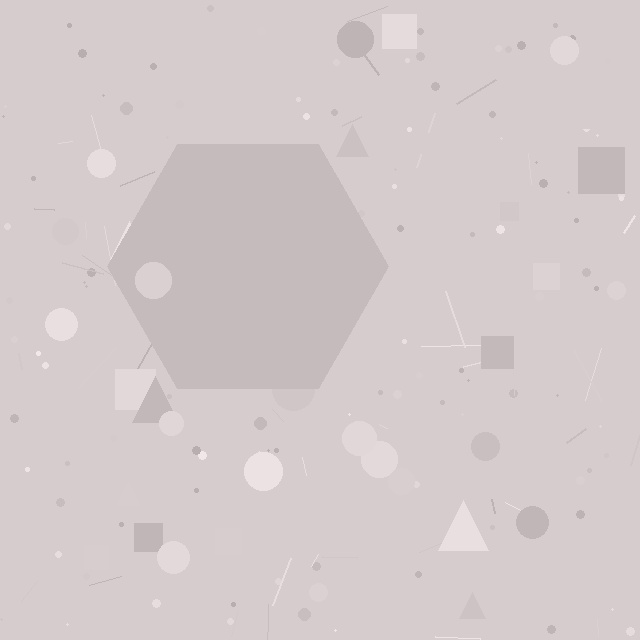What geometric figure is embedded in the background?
A hexagon is embedded in the background.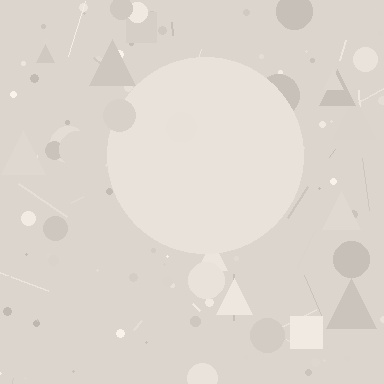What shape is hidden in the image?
A circle is hidden in the image.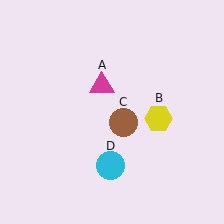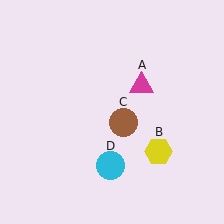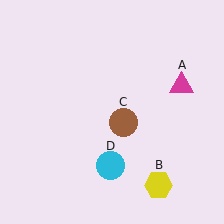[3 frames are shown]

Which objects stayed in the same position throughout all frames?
Brown circle (object C) and cyan circle (object D) remained stationary.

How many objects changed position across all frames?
2 objects changed position: magenta triangle (object A), yellow hexagon (object B).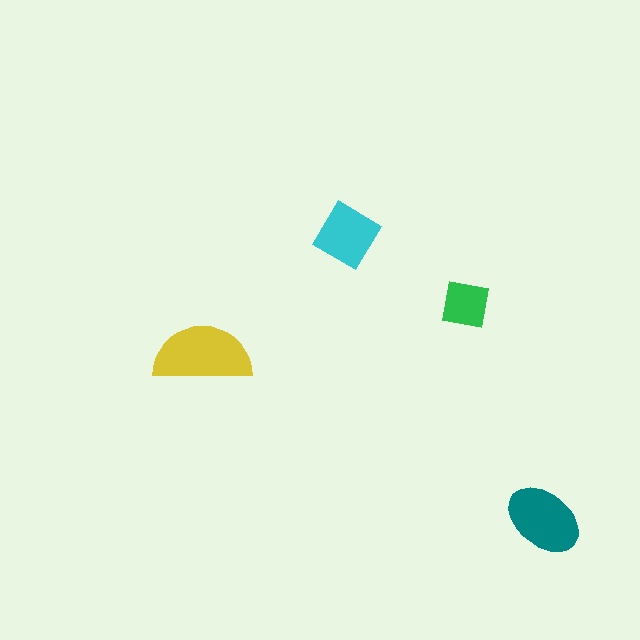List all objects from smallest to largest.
The green square, the cyan diamond, the teal ellipse, the yellow semicircle.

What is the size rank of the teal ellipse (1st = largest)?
2nd.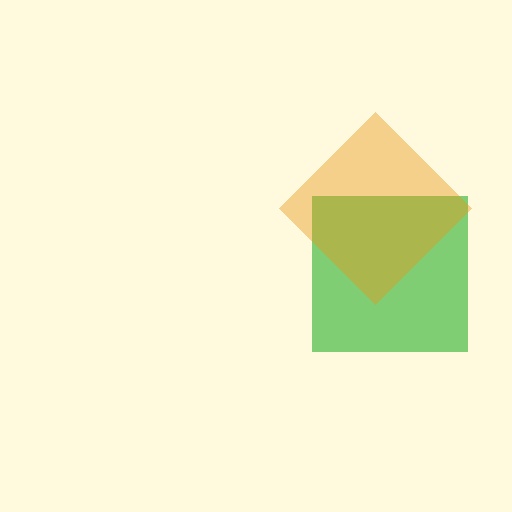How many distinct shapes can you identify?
There are 2 distinct shapes: a green square, an orange diamond.